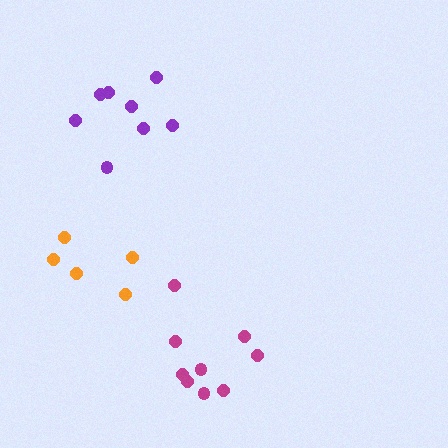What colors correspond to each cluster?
The clusters are colored: magenta, purple, orange.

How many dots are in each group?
Group 1: 9 dots, Group 2: 8 dots, Group 3: 5 dots (22 total).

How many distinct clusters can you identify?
There are 3 distinct clusters.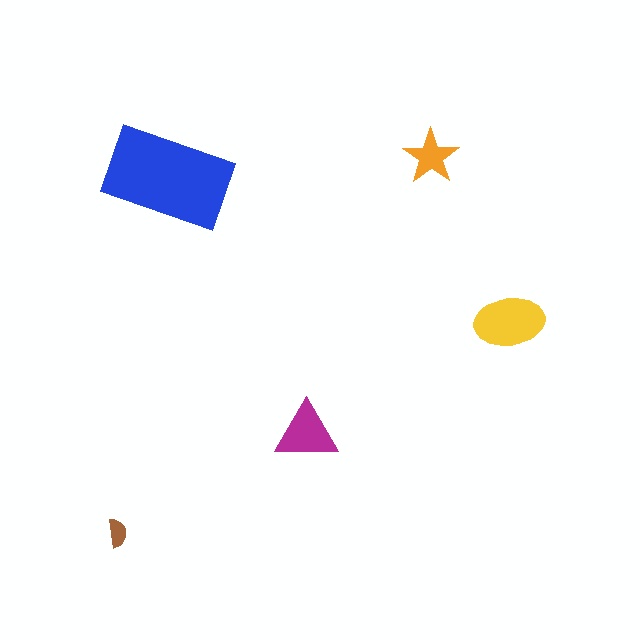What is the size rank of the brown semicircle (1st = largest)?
5th.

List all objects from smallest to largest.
The brown semicircle, the orange star, the magenta triangle, the yellow ellipse, the blue rectangle.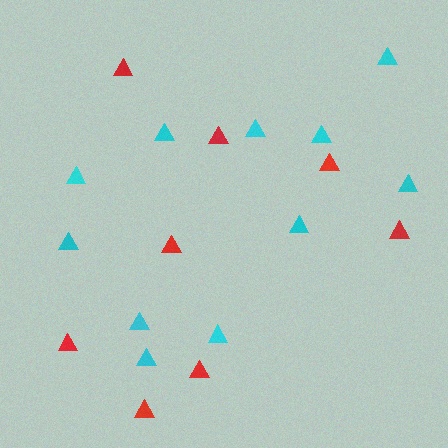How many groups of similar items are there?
There are 2 groups: one group of red triangles (8) and one group of cyan triangles (11).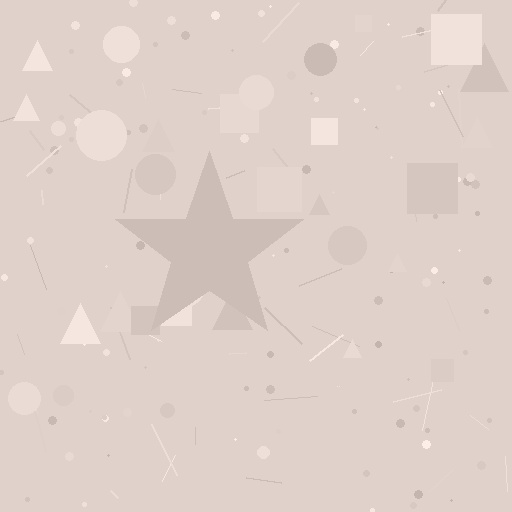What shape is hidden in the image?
A star is hidden in the image.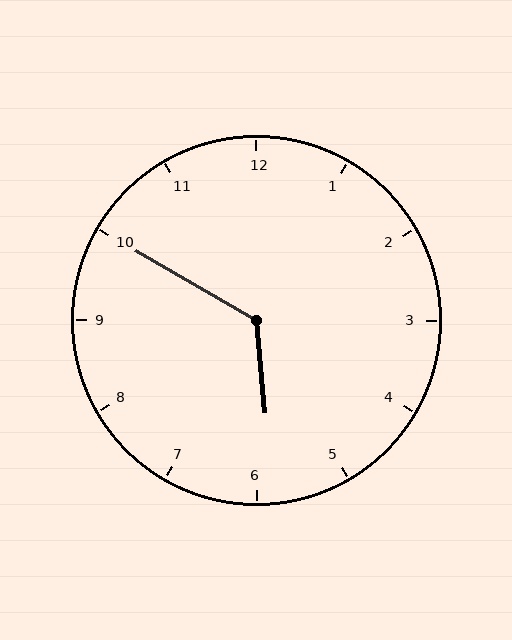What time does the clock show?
5:50.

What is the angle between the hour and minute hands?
Approximately 125 degrees.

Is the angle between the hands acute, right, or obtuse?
It is obtuse.